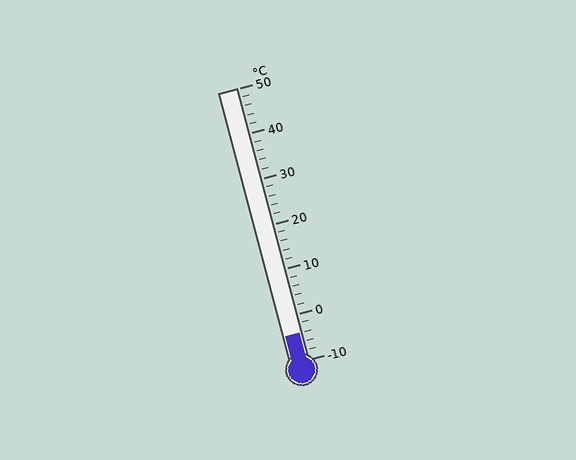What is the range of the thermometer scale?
The thermometer scale ranges from -10°C to 50°C.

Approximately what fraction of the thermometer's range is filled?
The thermometer is filled to approximately 10% of its range.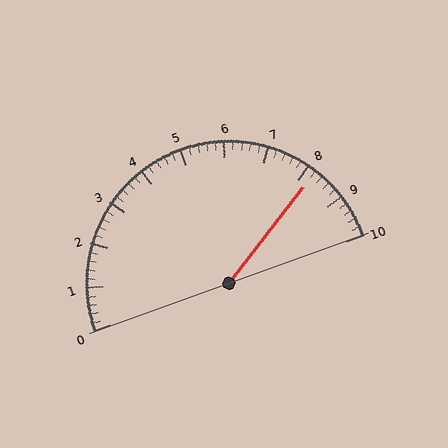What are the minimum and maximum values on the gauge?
The gauge ranges from 0 to 10.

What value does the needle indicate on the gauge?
The needle indicates approximately 8.2.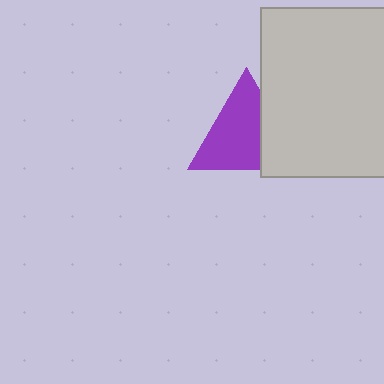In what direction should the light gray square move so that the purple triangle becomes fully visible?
The light gray square should move right. That is the shortest direction to clear the overlap and leave the purple triangle fully visible.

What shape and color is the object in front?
The object in front is a light gray square.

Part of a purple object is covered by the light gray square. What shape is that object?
It is a triangle.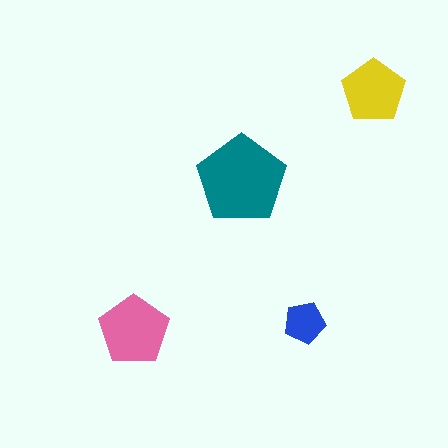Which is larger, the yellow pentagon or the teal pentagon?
The teal one.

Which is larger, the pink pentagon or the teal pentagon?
The teal one.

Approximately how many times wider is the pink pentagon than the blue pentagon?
About 1.5 times wider.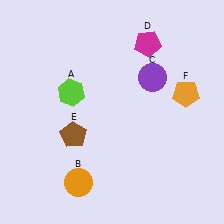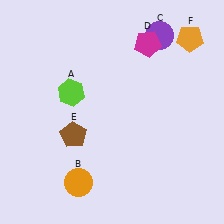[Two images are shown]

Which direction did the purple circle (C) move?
The purple circle (C) moved up.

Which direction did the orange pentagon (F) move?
The orange pentagon (F) moved up.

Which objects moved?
The objects that moved are: the purple circle (C), the orange pentagon (F).